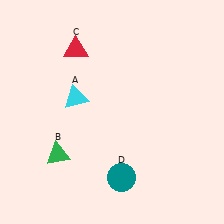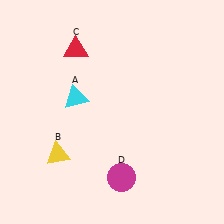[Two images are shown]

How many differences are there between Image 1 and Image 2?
There are 2 differences between the two images.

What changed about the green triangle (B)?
In Image 1, B is green. In Image 2, it changed to yellow.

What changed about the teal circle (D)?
In Image 1, D is teal. In Image 2, it changed to magenta.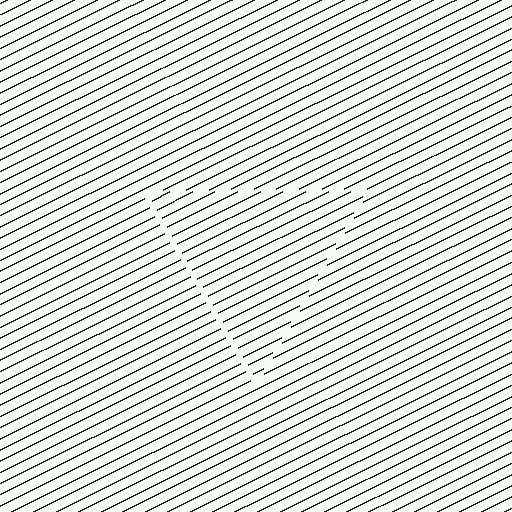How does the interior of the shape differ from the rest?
The interior of the shape contains the same grating, shifted by half a period — the contour is defined by the phase discontinuity where line-ends from the inner and outer gratings abut.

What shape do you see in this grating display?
An illusory triangle. The interior of the shape contains the same grating, shifted by half a period — the contour is defined by the phase discontinuity where line-ends from the inner and outer gratings abut.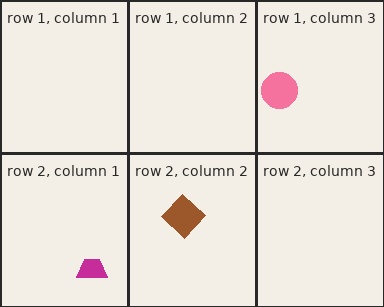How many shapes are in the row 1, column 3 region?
1.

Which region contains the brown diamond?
The row 2, column 2 region.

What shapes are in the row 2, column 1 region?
The magenta trapezoid.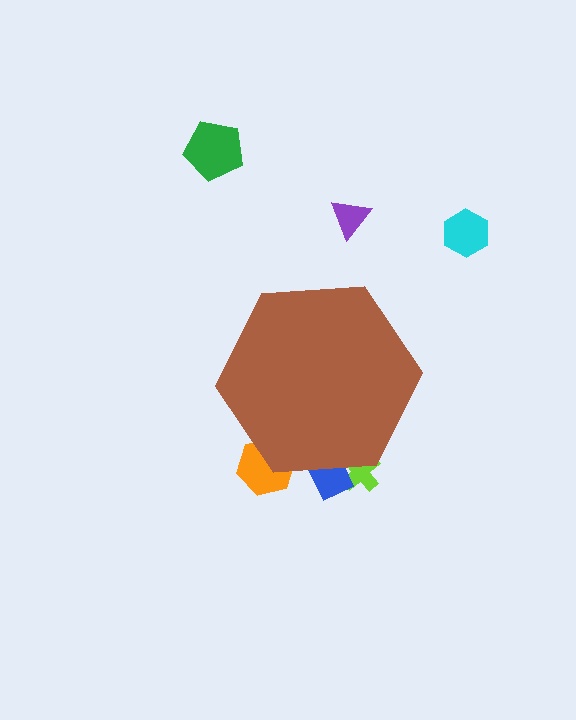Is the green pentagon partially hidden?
No, the green pentagon is fully visible.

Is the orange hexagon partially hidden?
Yes, the orange hexagon is partially hidden behind the brown hexagon.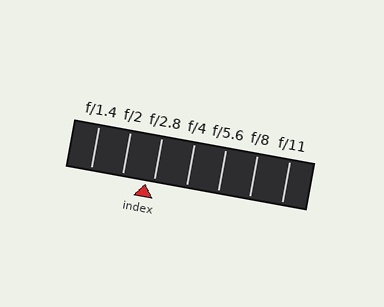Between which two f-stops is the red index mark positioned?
The index mark is between f/2 and f/2.8.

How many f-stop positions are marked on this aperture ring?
There are 7 f-stop positions marked.